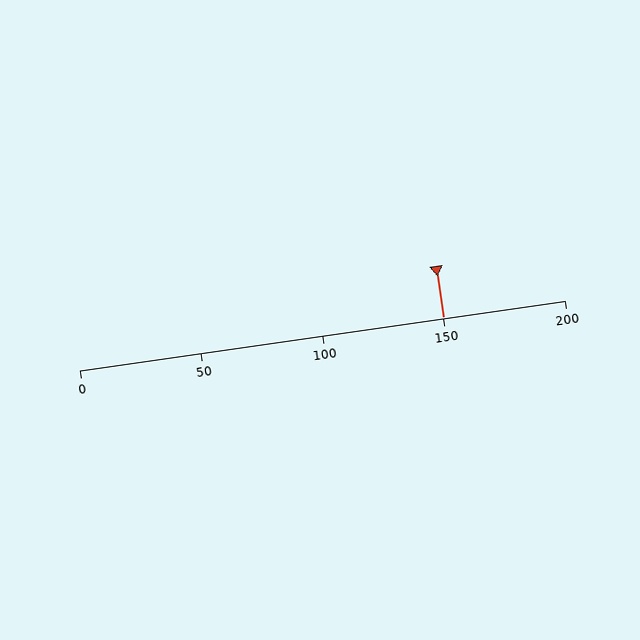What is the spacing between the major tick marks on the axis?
The major ticks are spaced 50 apart.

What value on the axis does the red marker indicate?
The marker indicates approximately 150.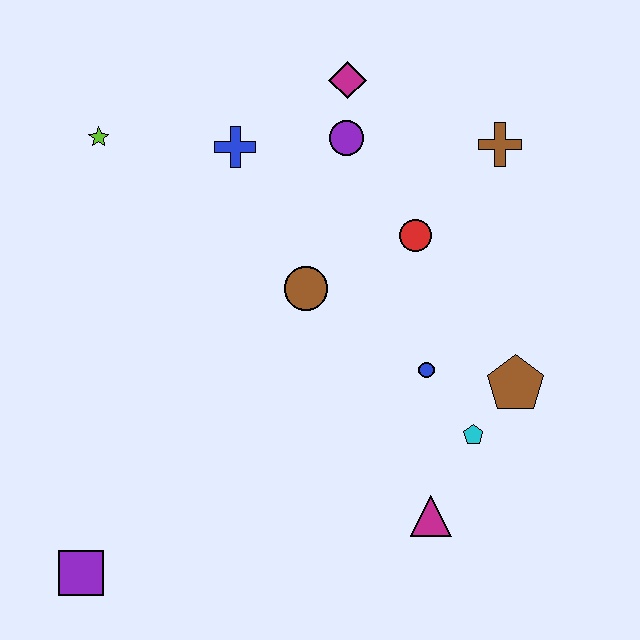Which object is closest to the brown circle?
The red circle is closest to the brown circle.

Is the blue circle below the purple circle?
Yes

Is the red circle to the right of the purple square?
Yes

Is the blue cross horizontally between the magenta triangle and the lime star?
Yes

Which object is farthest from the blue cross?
The purple square is farthest from the blue cross.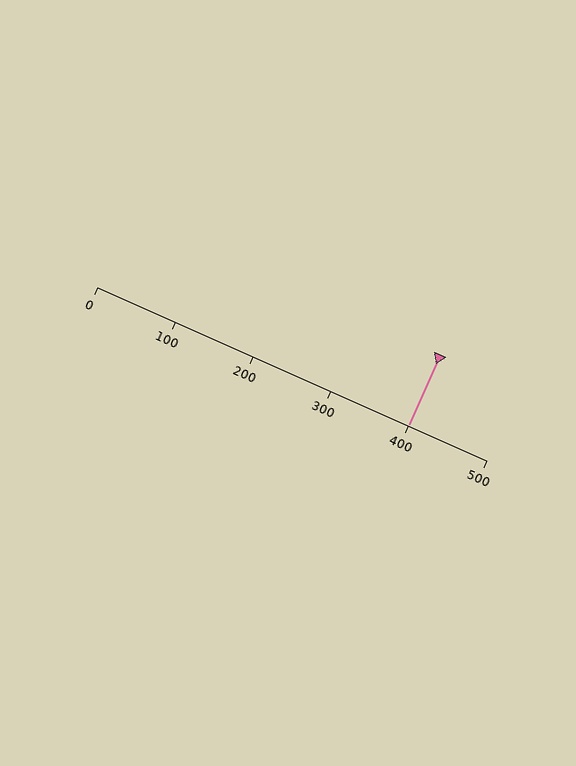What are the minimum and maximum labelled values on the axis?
The axis runs from 0 to 500.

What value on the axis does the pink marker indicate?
The marker indicates approximately 400.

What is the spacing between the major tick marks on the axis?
The major ticks are spaced 100 apart.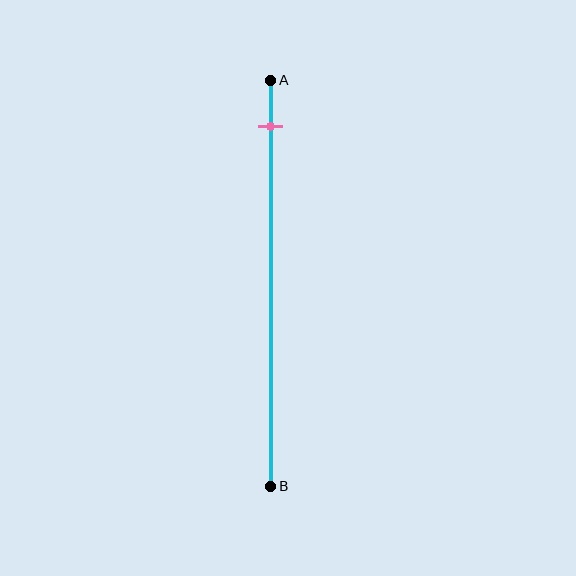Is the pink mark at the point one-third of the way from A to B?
No, the mark is at about 10% from A, not at the 33% one-third point.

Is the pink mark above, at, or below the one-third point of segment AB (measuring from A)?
The pink mark is above the one-third point of segment AB.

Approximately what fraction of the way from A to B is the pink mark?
The pink mark is approximately 10% of the way from A to B.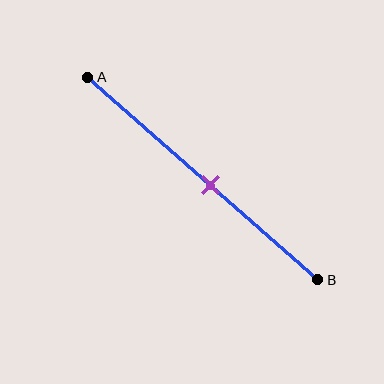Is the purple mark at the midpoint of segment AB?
No, the mark is at about 55% from A, not at the 50% midpoint.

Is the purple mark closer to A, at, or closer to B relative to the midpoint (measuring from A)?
The purple mark is closer to point B than the midpoint of segment AB.